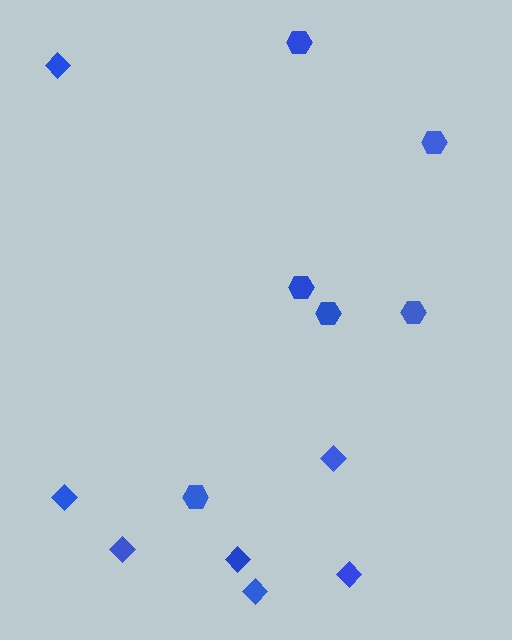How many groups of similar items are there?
There are 2 groups: one group of hexagons (6) and one group of diamonds (7).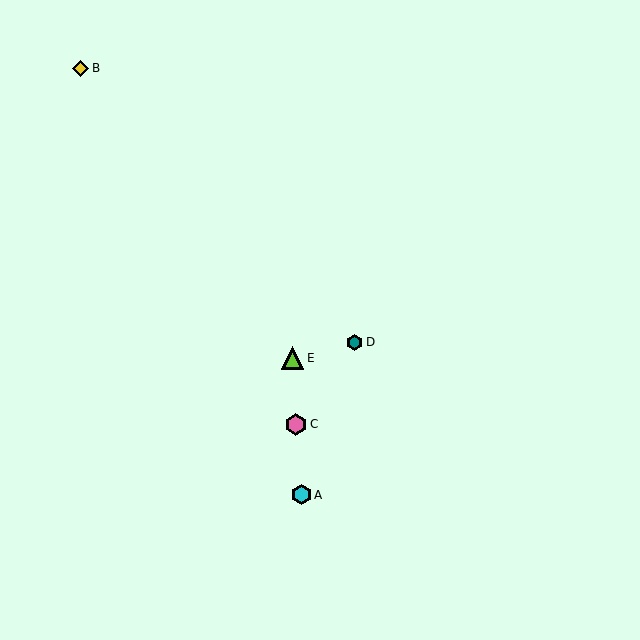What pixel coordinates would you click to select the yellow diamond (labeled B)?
Click at (81, 68) to select the yellow diamond B.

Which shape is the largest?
The lime triangle (labeled E) is the largest.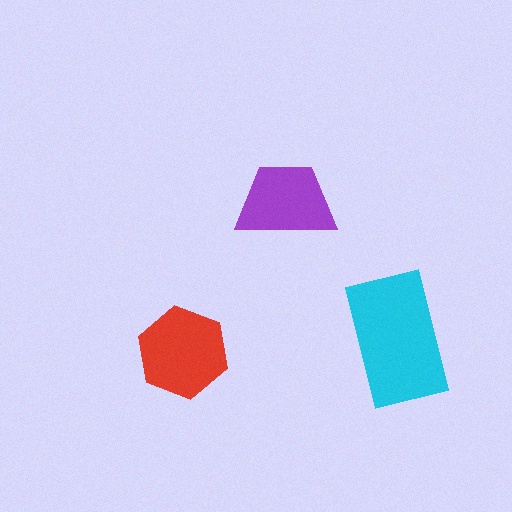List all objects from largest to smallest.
The cyan rectangle, the red hexagon, the purple trapezoid.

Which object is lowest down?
The red hexagon is bottommost.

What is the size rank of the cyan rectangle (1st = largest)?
1st.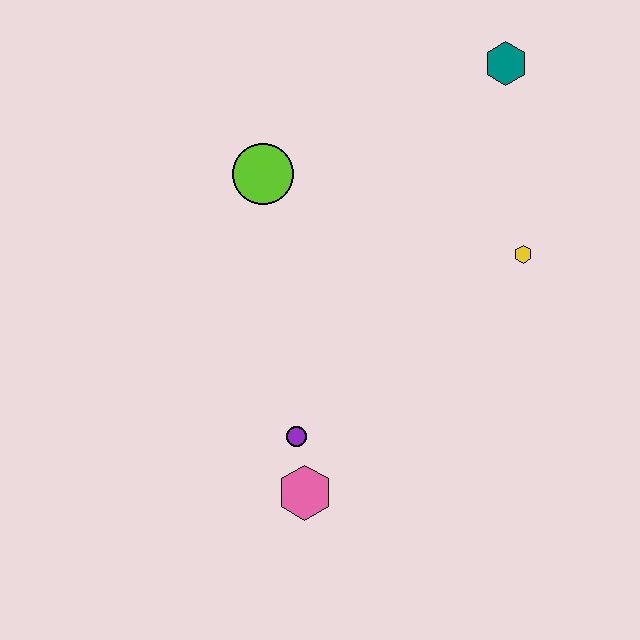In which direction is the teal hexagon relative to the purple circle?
The teal hexagon is above the purple circle.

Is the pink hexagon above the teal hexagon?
No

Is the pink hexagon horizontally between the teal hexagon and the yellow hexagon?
No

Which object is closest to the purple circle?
The pink hexagon is closest to the purple circle.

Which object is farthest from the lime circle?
The pink hexagon is farthest from the lime circle.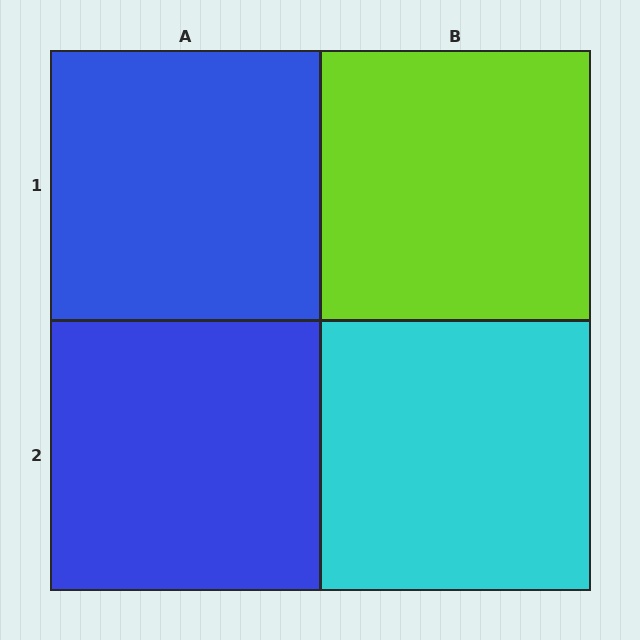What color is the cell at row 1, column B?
Lime.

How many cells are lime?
1 cell is lime.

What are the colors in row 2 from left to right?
Blue, cyan.